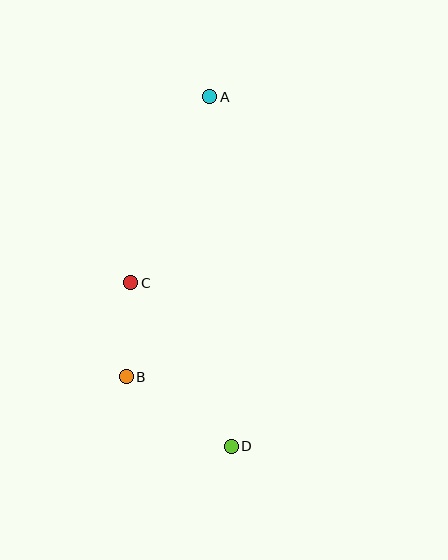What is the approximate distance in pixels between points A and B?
The distance between A and B is approximately 292 pixels.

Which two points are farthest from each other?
Points A and D are farthest from each other.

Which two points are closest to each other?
Points B and C are closest to each other.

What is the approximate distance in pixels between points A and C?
The distance between A and C is approximately 202 pixels.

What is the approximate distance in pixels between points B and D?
The distance between B and D is approximately 126 pixels.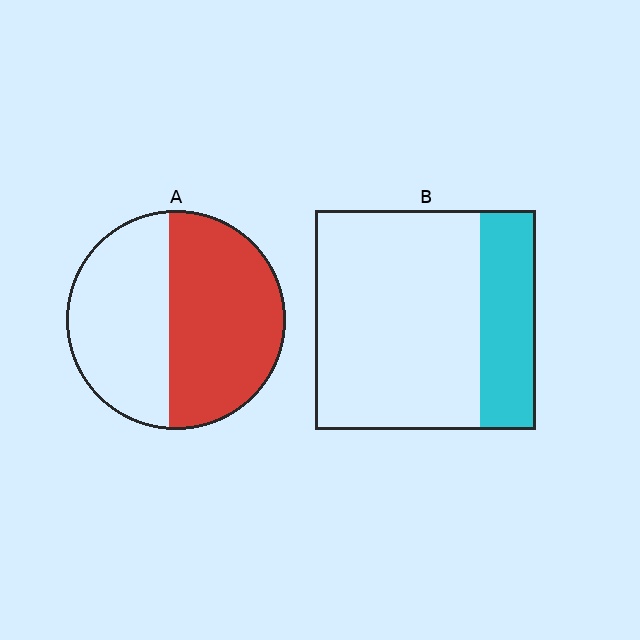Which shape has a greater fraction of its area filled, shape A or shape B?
Shape A.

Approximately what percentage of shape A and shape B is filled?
A is approximately 55% and B is approximately 25%.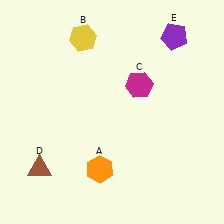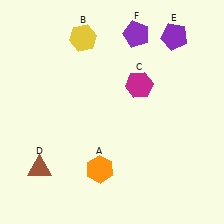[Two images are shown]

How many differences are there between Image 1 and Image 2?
There is 1 difference between the two images.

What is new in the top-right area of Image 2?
A purple pentagon (F) was added in the top-right area of Image 2.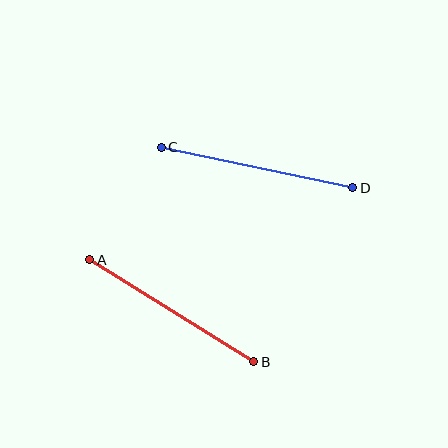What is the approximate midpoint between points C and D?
The midpoint is at approximately (257, 167) pixels.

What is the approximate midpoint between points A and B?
The midpoint is at approximately (172, 311) pixels.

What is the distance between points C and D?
The distance is approximately 195 pixels.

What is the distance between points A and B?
The distance is approximately 194 pixels.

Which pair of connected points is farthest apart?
Points C and D are farthest apart.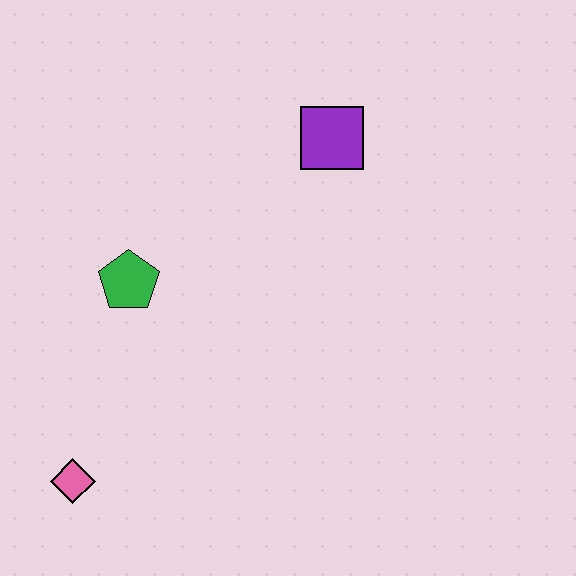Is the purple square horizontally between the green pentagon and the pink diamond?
No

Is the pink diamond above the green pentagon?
No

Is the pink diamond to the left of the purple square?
Yes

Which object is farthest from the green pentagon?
The purple square is farthest from the green pentagon.